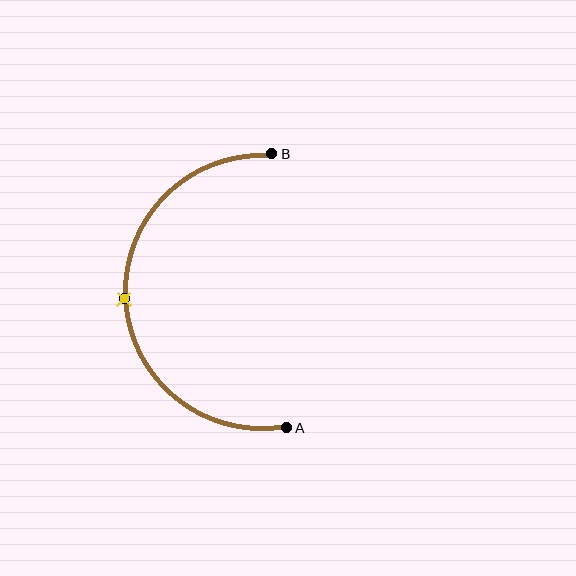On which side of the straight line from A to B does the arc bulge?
The arc bulges to the left of the straight line connecting A and B.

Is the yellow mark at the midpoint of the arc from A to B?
Yes. The yellow mark lies on the arc at equal arc-length from both A and B — it is the arc midpoint.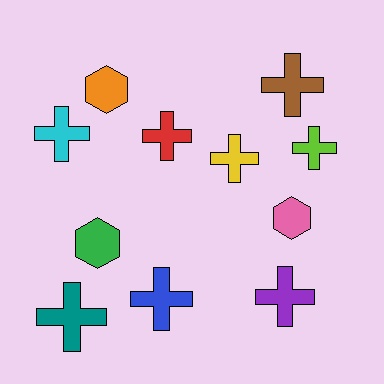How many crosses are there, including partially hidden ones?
There are 8 crosses.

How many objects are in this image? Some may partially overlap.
There are 11 objects.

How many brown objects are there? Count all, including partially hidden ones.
There is 1 brown object.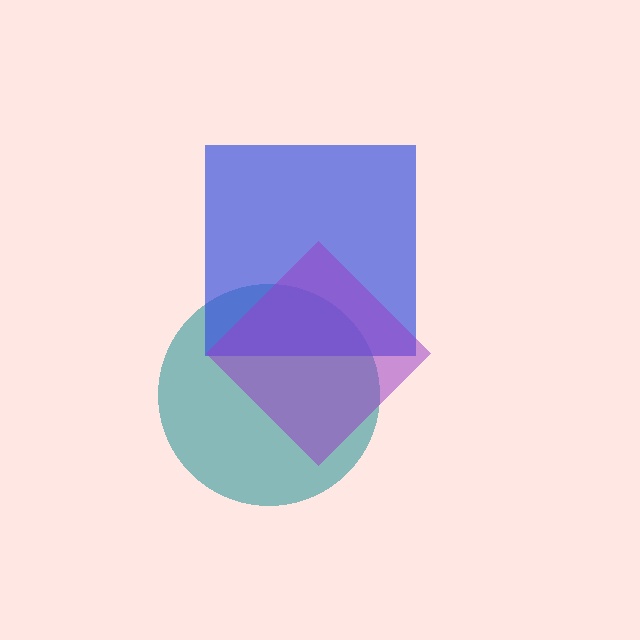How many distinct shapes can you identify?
There are 3 distinct shapes: a teal circle, a blue square, a purple diamond.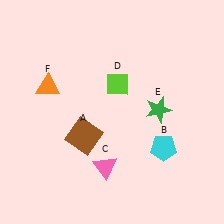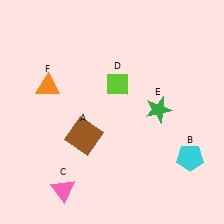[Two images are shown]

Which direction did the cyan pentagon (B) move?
The cyan pentagon (B) moved right.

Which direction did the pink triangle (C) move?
The pink triangle (C) moved left.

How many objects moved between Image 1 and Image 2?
2 objects moved between the two images.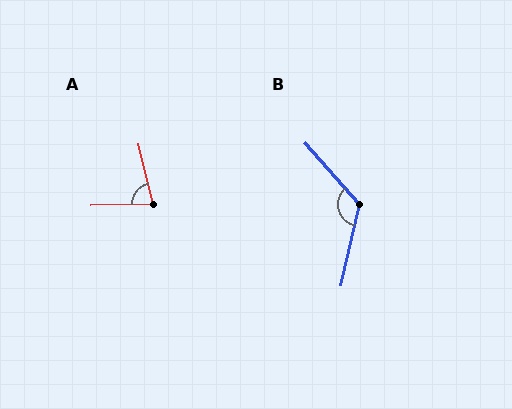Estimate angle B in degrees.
Approximately 126 degrees.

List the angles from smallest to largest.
A (78°), B (126°).